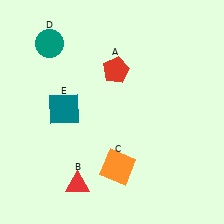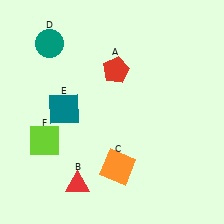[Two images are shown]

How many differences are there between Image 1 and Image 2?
There is 1 difference between the two images.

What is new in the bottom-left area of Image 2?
A lime square (F) was added in the bottom-left area of Image 2.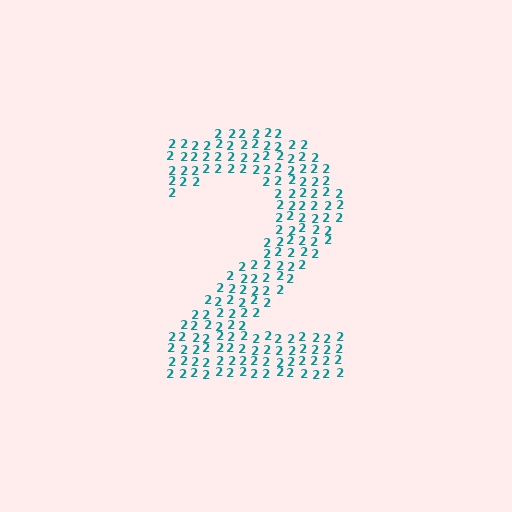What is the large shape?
The large shape is the digit 2.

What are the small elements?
The small elements are digit 2's.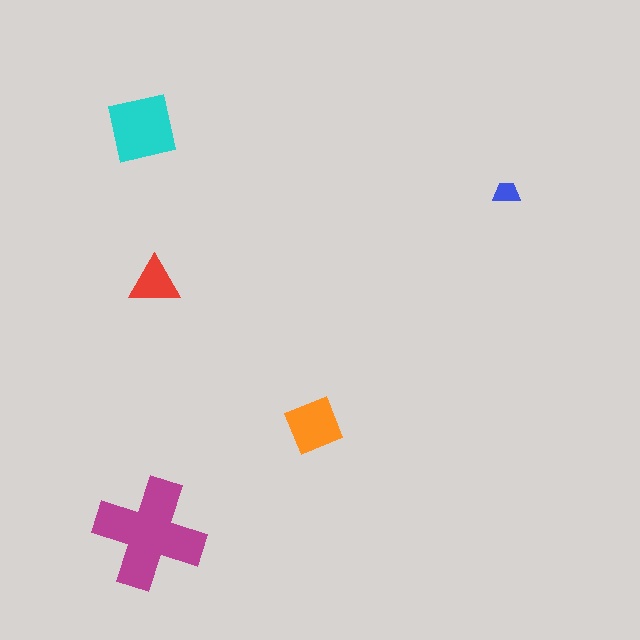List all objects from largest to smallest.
The magenta cross, the cyan square, the orange square, the red triangle, the blue trapezoid.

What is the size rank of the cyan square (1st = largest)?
2nd.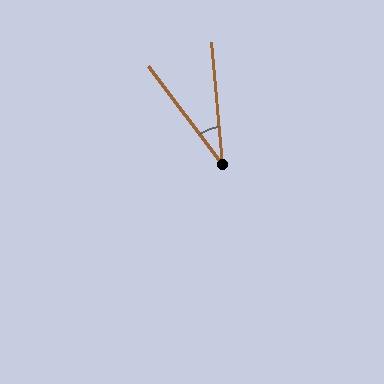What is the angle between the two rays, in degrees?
Approximately 32 degrees.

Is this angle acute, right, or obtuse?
It is acute.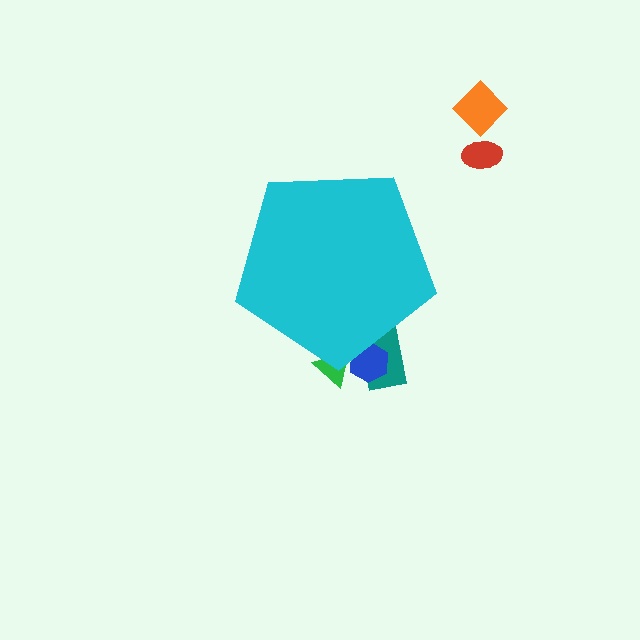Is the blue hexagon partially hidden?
Yes, the blue hexagon is partially hidden behind the cyan pentagon.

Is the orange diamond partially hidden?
No, the orange diamond is fully visible.